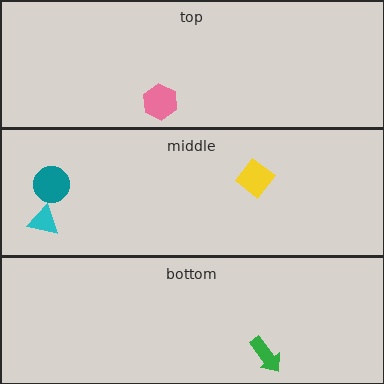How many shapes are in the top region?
1.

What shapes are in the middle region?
The teal circle, the yellow diamond, the cyan triangle.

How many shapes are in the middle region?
3.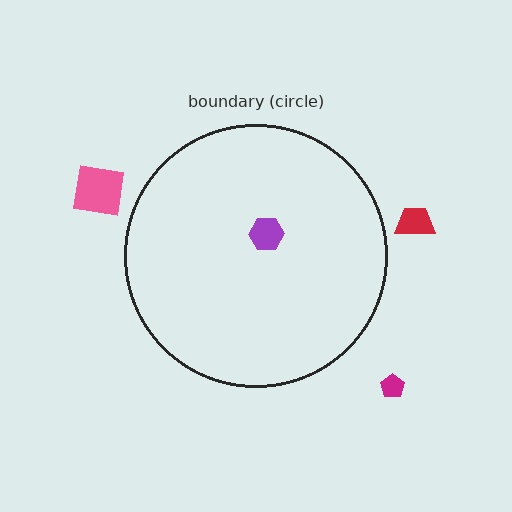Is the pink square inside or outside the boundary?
Outside.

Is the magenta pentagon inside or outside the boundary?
Outside.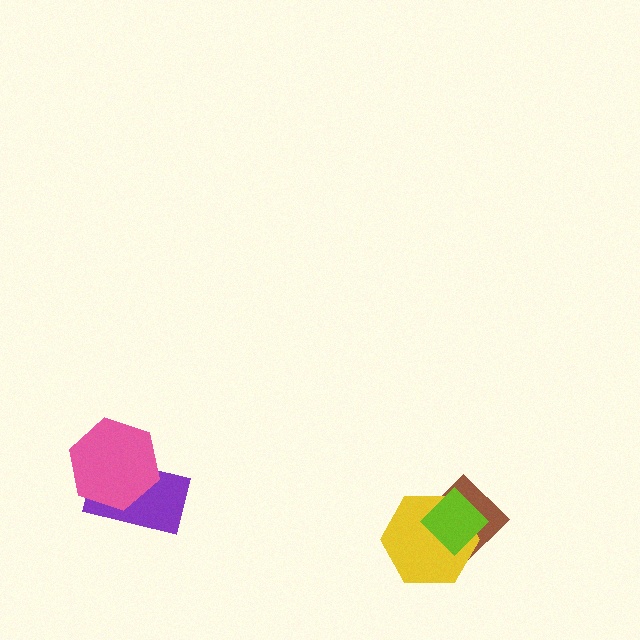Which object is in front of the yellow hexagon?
The lime diamond is in front of the yellow hexagon.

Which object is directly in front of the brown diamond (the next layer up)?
The yellow hexagon is directly in front of the brown diamond.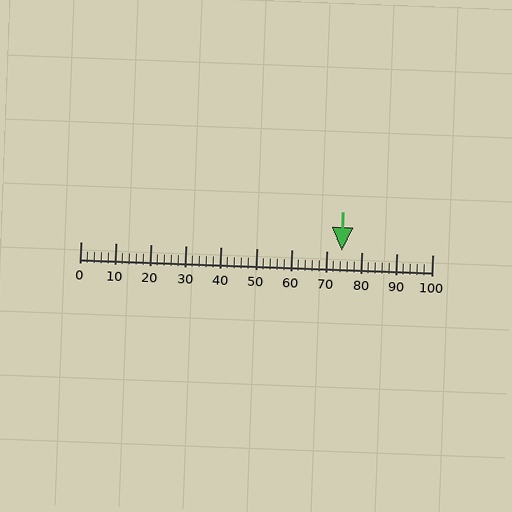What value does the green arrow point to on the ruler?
The green arrow points to approximately 74.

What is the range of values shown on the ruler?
The ruler shows values from 0 to 100.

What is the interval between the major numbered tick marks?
The major tick marks are spaced 10 units apart.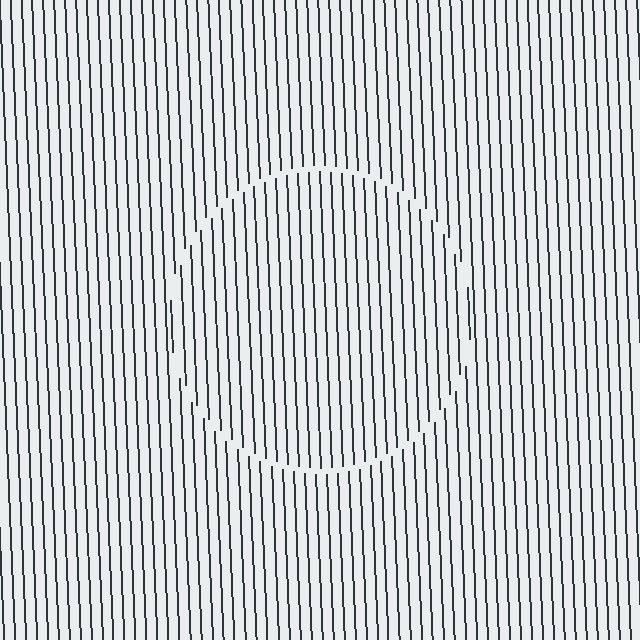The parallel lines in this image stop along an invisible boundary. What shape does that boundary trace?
An illusory circle. The interior of the shape contains the same grating, shifted by half a period — the contour is defined by the phase discontinuity where line-ends from the inner and outer gratings abut.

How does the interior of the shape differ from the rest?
The interior of the shape contains the same grating, shifted by half a period — the contour is defined by the phase discontinuity where line-ends from the inner and outer gratings abut.